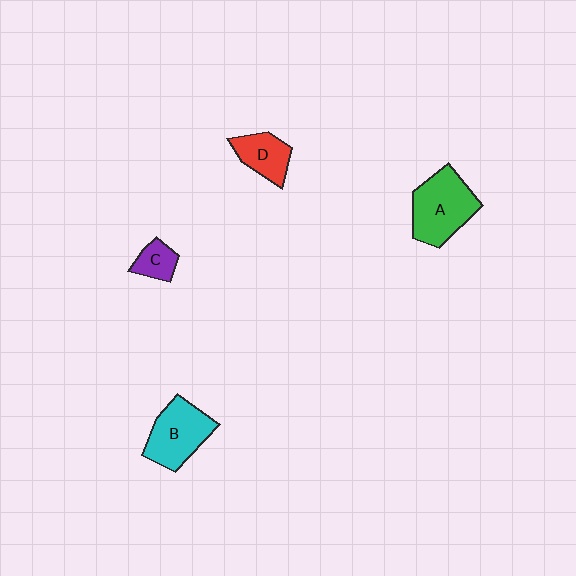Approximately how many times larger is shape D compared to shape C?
Approximately 1.6 times.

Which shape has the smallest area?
Shape C (purple).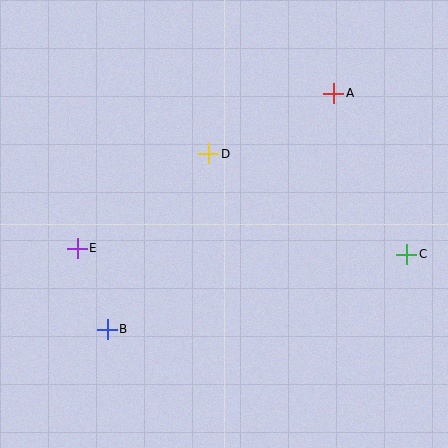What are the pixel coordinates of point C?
Point C is at (407, 254).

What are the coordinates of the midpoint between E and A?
The midpoint between E and A is at (205, 171).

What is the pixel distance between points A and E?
The distance between A and E is 300 pixels.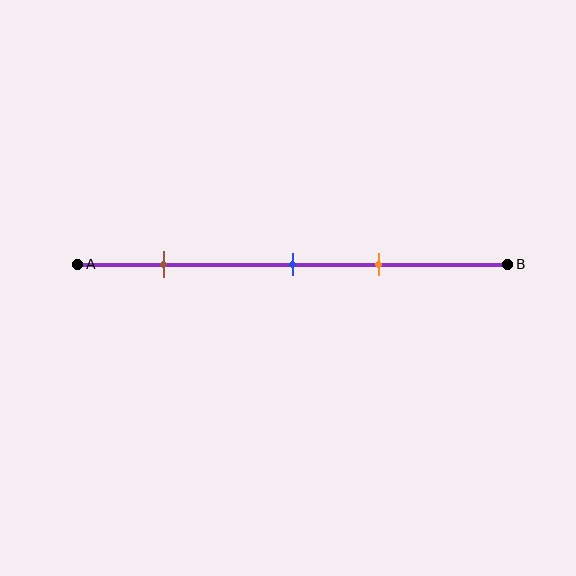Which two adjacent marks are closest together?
The blue and orange marks are the closest adjacent pair.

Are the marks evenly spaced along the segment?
No, the marks are not evenly spaced.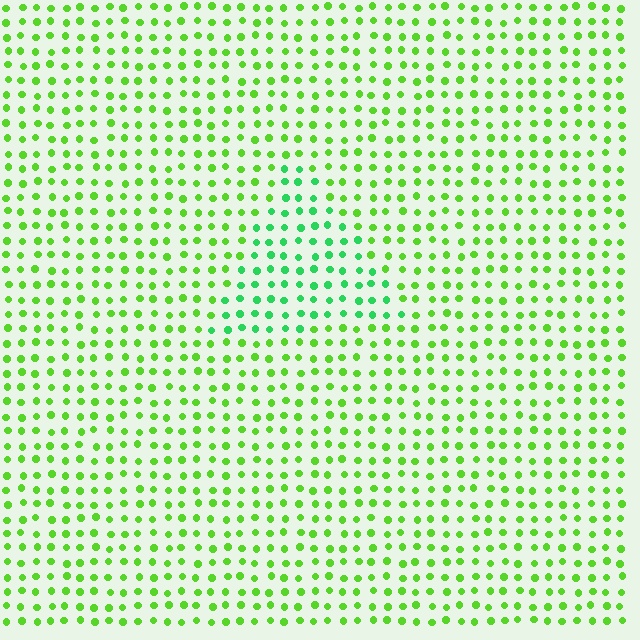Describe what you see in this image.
The image is filled with small lime elements in a uniform arrangement. A triangle-shaped region is visible where the elements are tinted to a slightly different hue, forming a subtle color boundary.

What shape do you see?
I see a triangle.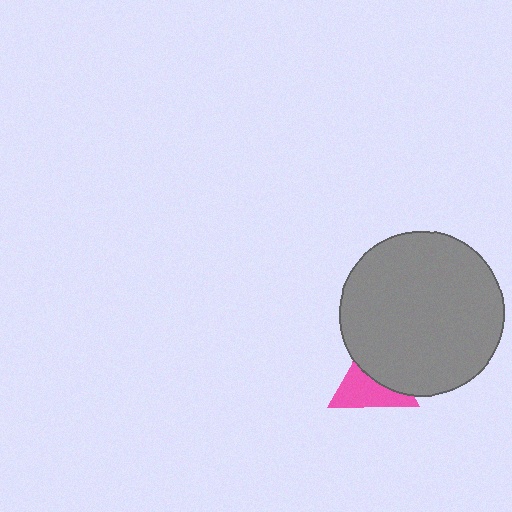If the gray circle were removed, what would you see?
You would see the complete pink triangle.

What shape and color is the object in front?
The object in front is a gray circle.